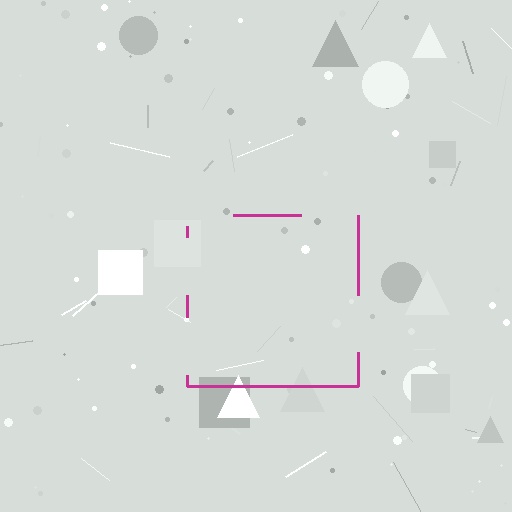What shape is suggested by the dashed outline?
The dashed outline suggests a square.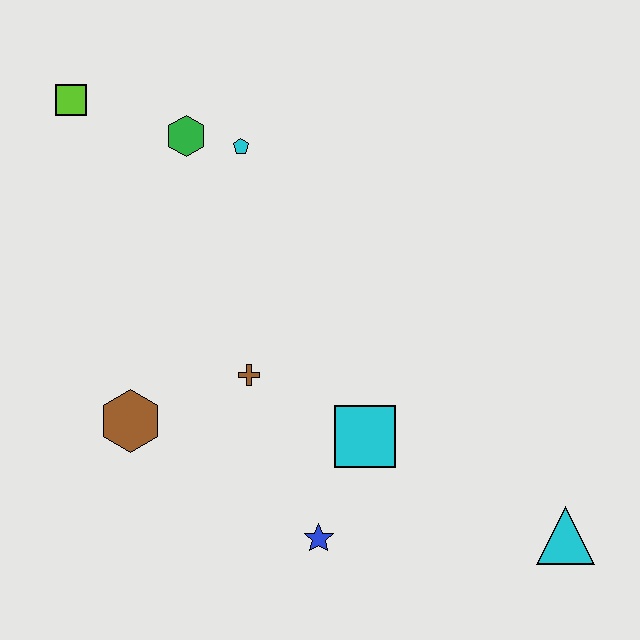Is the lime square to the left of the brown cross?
Yes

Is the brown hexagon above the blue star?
Yes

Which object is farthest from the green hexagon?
The cyan triangle is farthest from the green hexagon.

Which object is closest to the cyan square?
The blue star is closest to the cyan square.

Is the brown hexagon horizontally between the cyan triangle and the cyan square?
No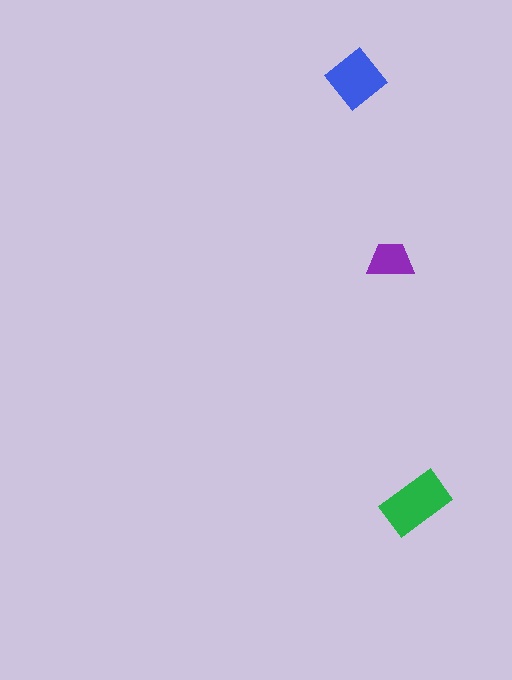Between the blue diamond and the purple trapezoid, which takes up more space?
The blue diamond.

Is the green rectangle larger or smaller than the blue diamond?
Larger.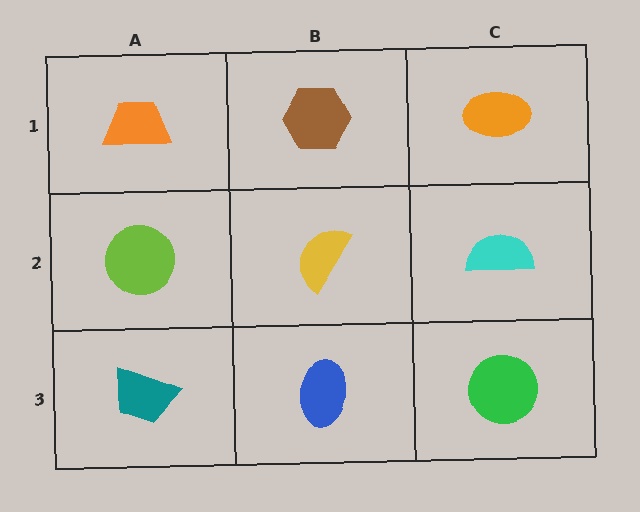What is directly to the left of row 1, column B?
An orange trapezoid.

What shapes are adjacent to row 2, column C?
An orange ellipse (row 1, column C), a green circle (row 3, column C), a yellow semicircle (row 2, column B).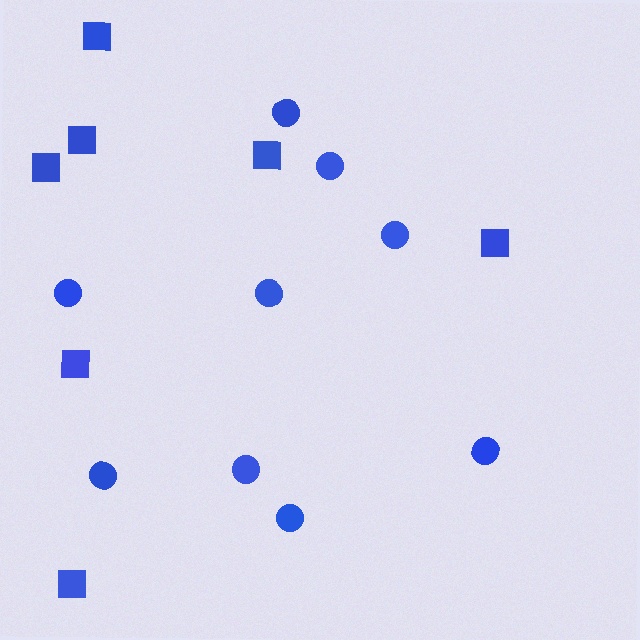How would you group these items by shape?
There are 2 groups: one group of squares (7) and one group of circles (9).